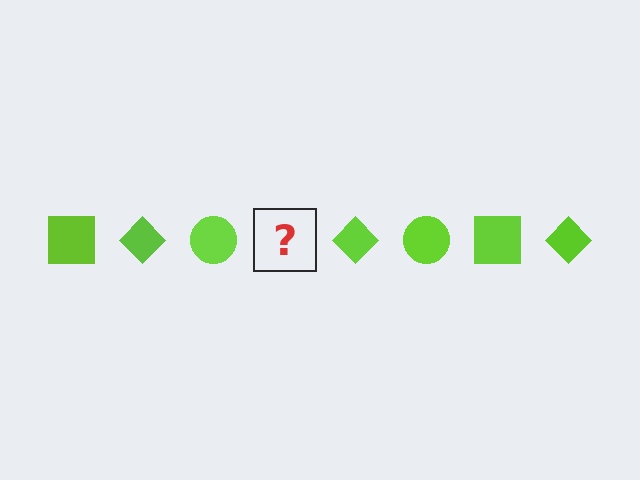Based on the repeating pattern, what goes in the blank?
The blank should be a lime square.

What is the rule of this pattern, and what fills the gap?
The rule is that the pattern cycles through square, diamond, circle shapes in lime. The gap should be filled with a lime square.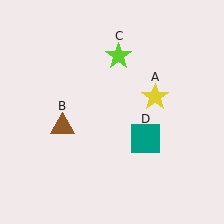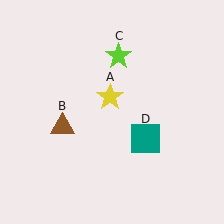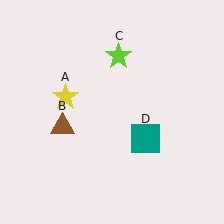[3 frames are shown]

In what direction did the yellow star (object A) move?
The yellow star (object A) moved left.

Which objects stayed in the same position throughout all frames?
Brown triangle (object B) and lime star (object C) and teal square (object D) remained stationary.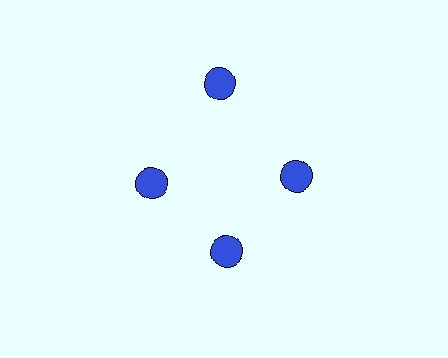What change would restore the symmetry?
The symmetry would be restored by moving it inward, back onto the ring so that all 4 circles sit at equal angles and equal distance from the center.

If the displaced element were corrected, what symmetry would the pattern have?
It would have 4-fold rotational symmetry — the pattern would map onto itself every 90 degrees.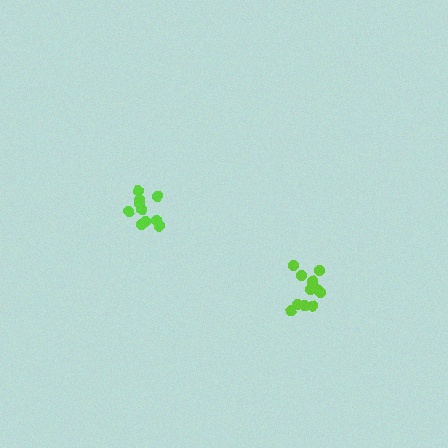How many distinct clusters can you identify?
There are 2 distinct clusters.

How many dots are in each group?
Group 1: 11 dots, Group 2: 10 dots (21 total).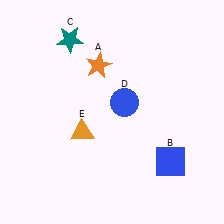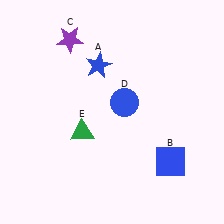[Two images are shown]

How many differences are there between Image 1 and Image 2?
There are 3 differences between the two images.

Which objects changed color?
A changed from orange to blue. C changed from teal to purple. E changed from orange to green.